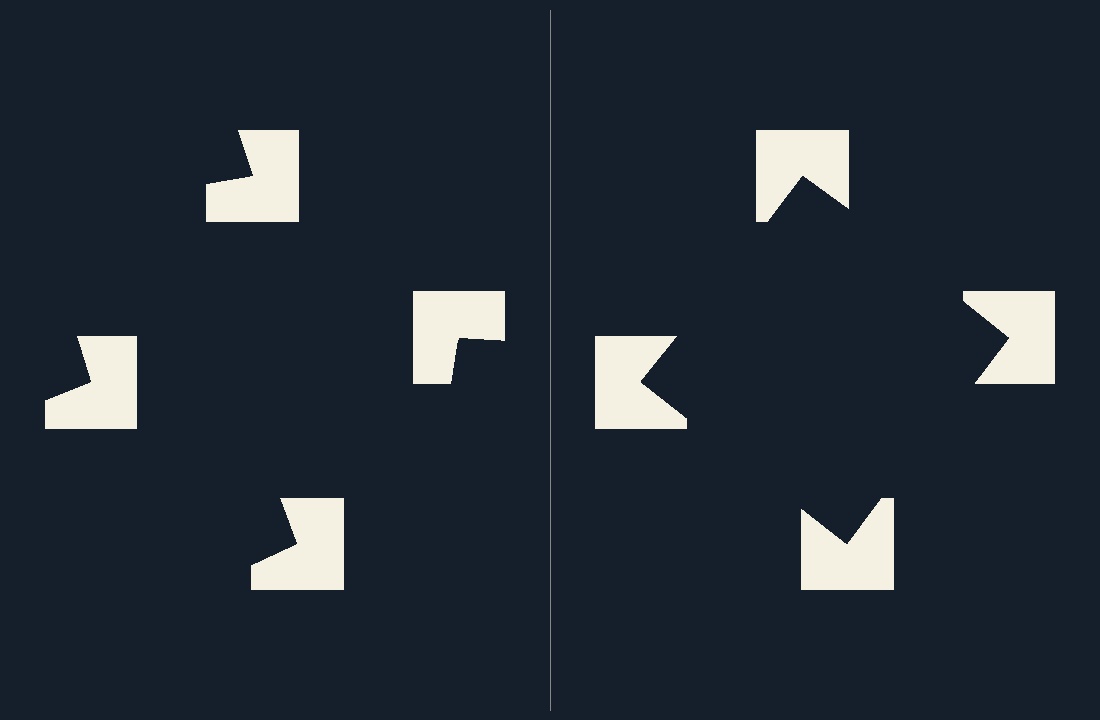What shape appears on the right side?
An illusory square.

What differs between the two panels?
The notched squares are positioned identically on both sides; only the wedge orientations differ. On the right they align to a square; on the left they are misaligned.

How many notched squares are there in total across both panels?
8 — 4 on each side.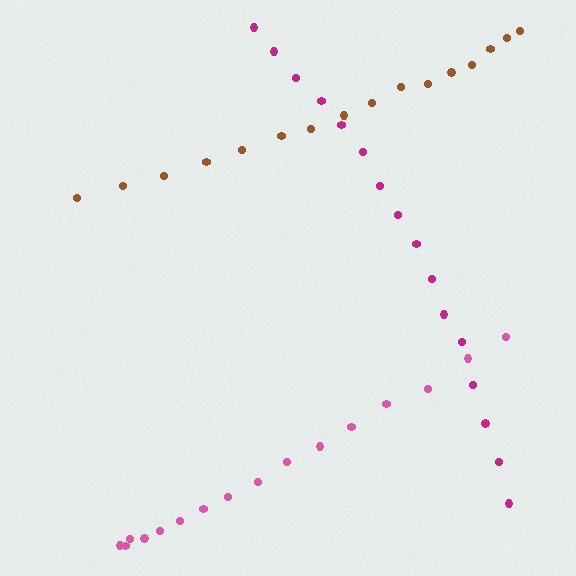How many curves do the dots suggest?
There are 3 distinct paths.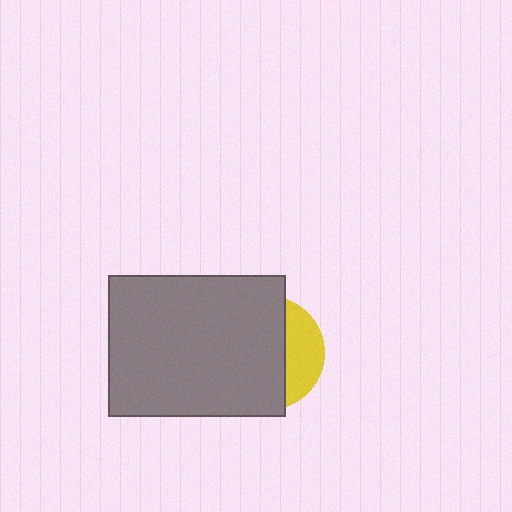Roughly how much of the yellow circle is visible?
A small part of it is visible (roughly 31%).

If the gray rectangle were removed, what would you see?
You would see the complete yellow circle.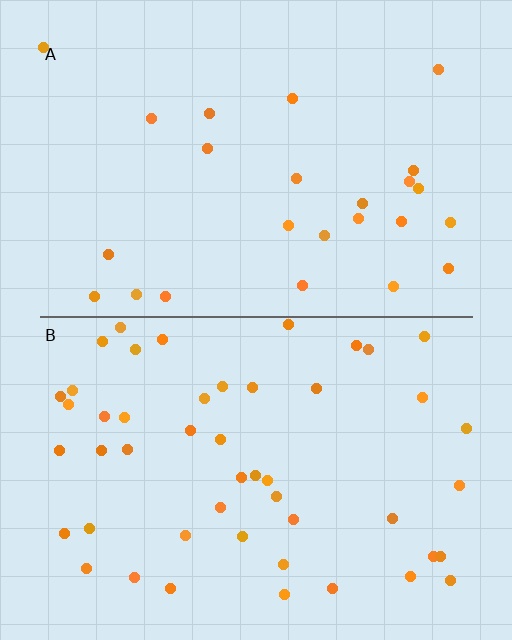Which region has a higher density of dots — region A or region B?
B (the bottom).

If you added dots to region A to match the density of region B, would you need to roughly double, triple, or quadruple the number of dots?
Approximately double.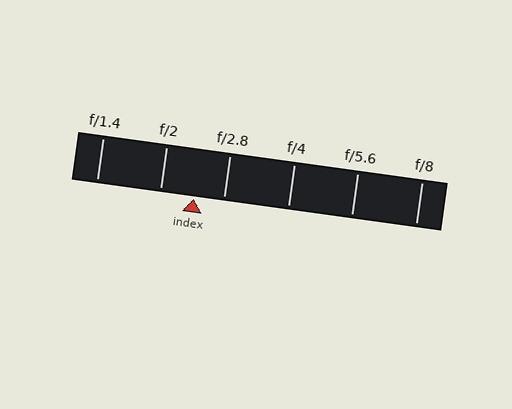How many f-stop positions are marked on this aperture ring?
There are 6 f-stop positions marked.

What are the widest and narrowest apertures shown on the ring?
The widest aperture shown is f/1.4 and the narrowest is f/8.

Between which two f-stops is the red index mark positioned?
The index mark is between f/2 and f/2.8.